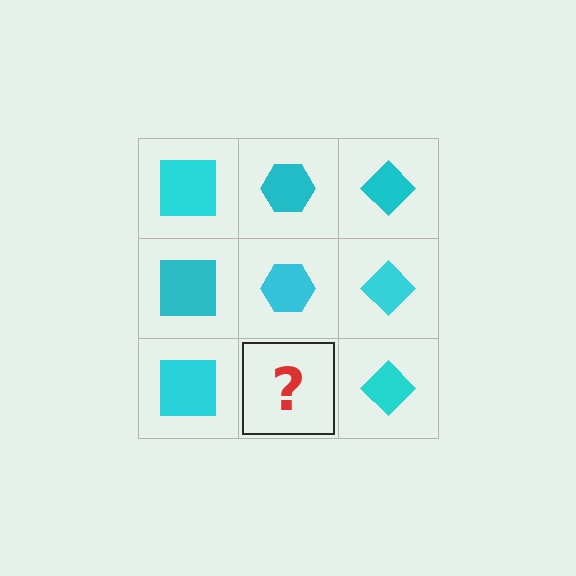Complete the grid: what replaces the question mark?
The question mark should be replaced with a cyan hexagon.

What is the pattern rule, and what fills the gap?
The rule is that each column has a consistent shape. The gap should be filled with a cyan hexagon.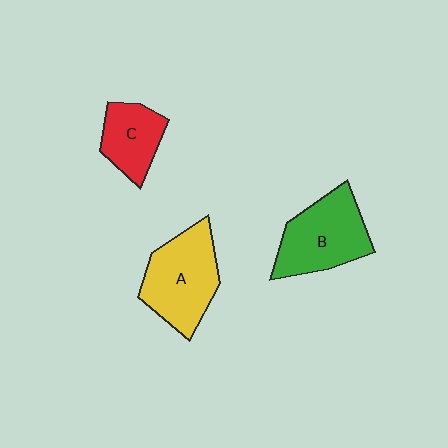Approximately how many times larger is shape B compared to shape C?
Approximately 1.6 times.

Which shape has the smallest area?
Shape C (red).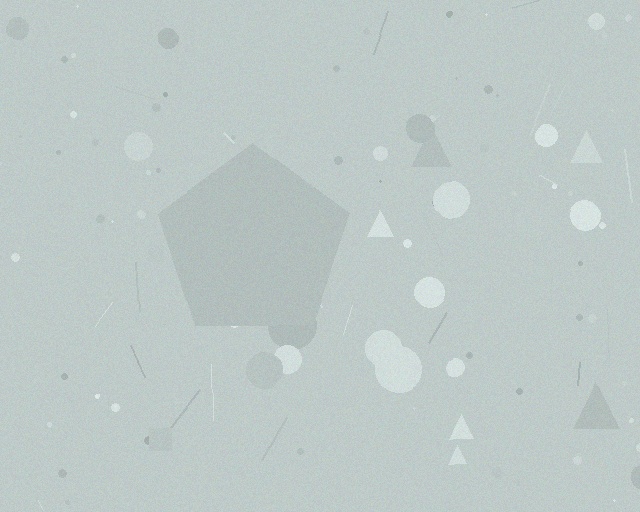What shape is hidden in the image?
A pentagon is hidden in the image.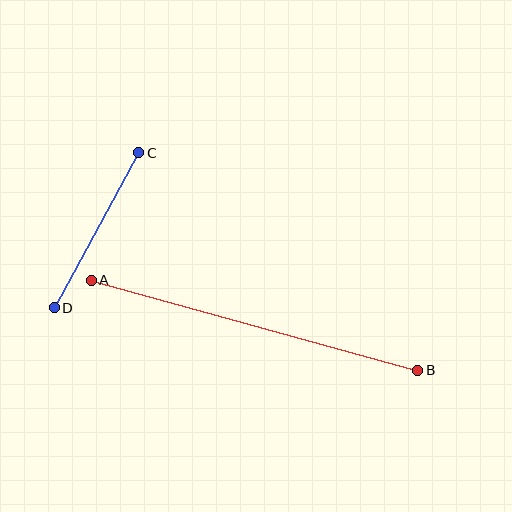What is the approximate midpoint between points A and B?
The midpoint is at approximately (254, 325) pixels.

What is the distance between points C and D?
The distance is approximately 177 pixels.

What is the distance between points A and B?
The distance is approximately 338 pixels.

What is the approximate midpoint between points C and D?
The midpoint is at approximately (96, 230) pixels.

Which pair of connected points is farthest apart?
Points A and B are farthest apart.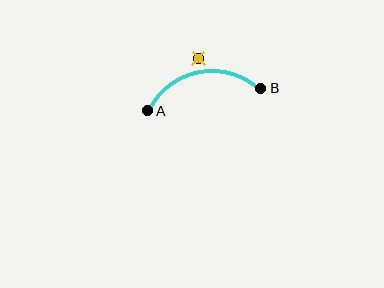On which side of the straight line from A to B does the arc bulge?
The arc bulges above the straight line connecting A and B.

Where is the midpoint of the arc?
The arc midpoint is the point on the curve farthest from the straight line joining A and B. It sits above that line.